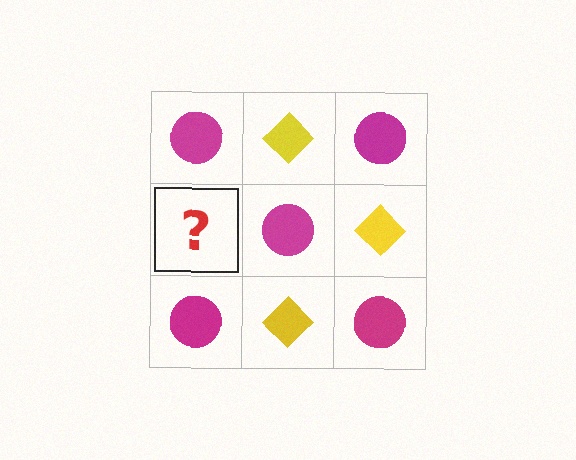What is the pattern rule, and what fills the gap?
The rule is that it alternates magenta circle and yellow diamond in a checkerboard pattern. The gap should be filled with a yellow diamond.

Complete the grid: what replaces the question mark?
The question mark should be replaced with a yellow diamond.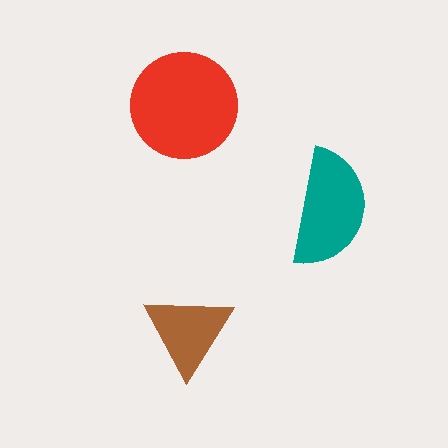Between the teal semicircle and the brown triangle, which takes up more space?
The teal semicircle.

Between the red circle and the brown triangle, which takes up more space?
The red circle.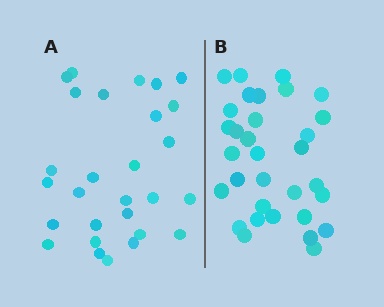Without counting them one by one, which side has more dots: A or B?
Region B (the right region) has more dots.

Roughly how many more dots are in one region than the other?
Region B has about 4 more dots than region A.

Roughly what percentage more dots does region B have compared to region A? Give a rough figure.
About 15% more.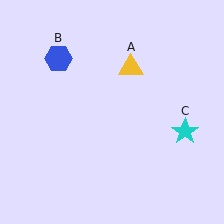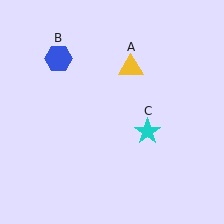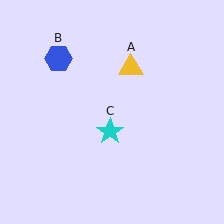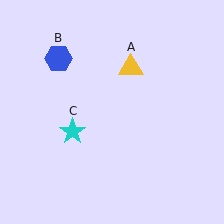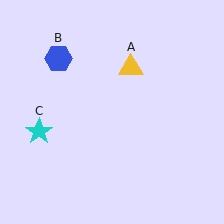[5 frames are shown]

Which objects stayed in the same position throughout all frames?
Yellow triangle (object A) and blue hexagon (object B) remained stationary.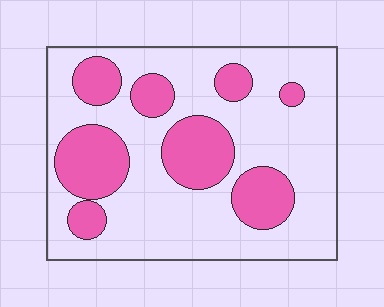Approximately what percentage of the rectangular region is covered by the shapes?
Approximately 30%.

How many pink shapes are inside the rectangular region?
8.